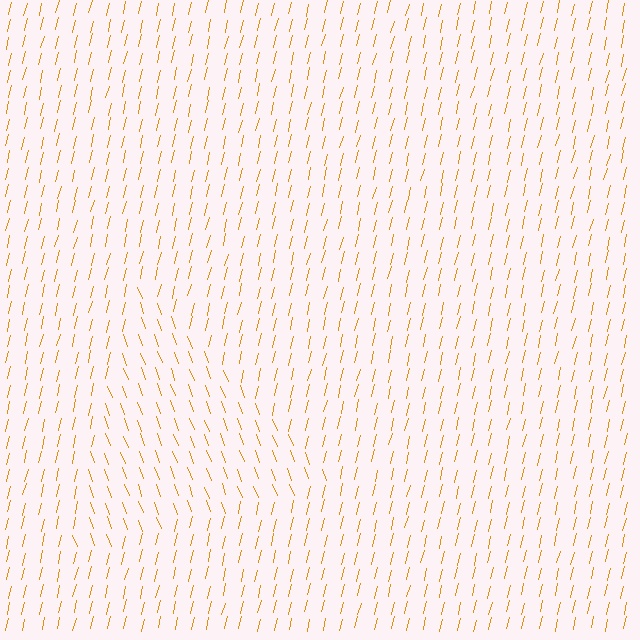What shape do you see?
I see a triangle.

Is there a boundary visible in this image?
Yes, there is a texture boundary formed by a change in line orientation.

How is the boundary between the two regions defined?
The boundary is defined purely by a change in line orientation (approximately 34 degrees difference). All lines are the same color and thickness.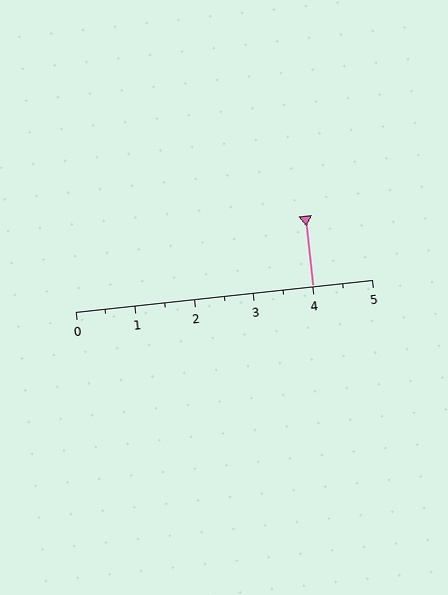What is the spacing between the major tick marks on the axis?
The major ticks are spaced 1 apart.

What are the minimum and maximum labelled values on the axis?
The axis runs from 0 to 5.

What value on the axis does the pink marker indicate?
The marker indicates approximately 4.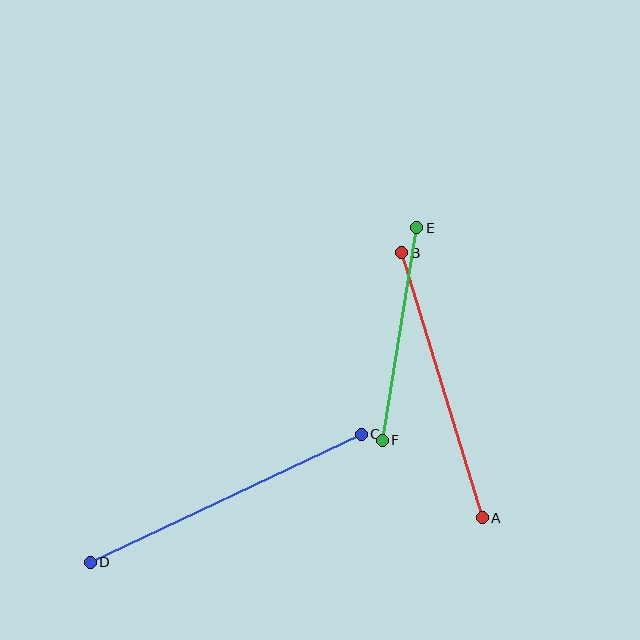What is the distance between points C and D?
The distance is approximately 300 pixels.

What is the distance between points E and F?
The distance is approximately 215 pixels.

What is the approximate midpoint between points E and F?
The midpoint is at approximately (400, 334) pixels.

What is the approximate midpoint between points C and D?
The midpoint is at approximately (226, 498) pixels.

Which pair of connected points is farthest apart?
Points C and D are farthest apart.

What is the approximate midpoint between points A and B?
The midpoint is at approximately (442, 385) pixels.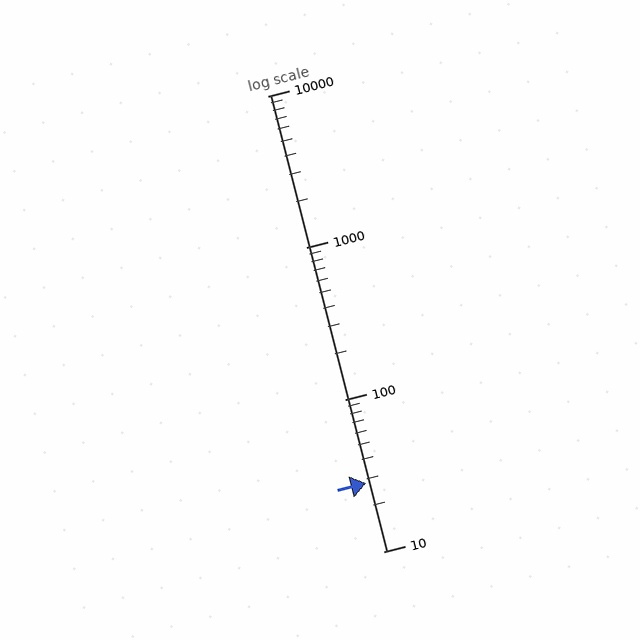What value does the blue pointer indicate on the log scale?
The pointer indicates approximately 28.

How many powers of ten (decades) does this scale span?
The scale spans 3 decades, from 10 to 10000.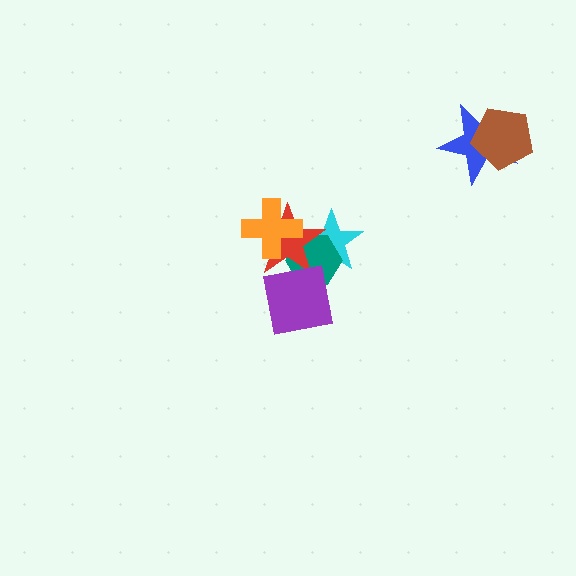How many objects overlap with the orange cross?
2 objects overlap with the orange cross.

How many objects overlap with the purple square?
3 objects overlap with the purple square.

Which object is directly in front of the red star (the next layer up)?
The orange cross is directly in front of the red star.